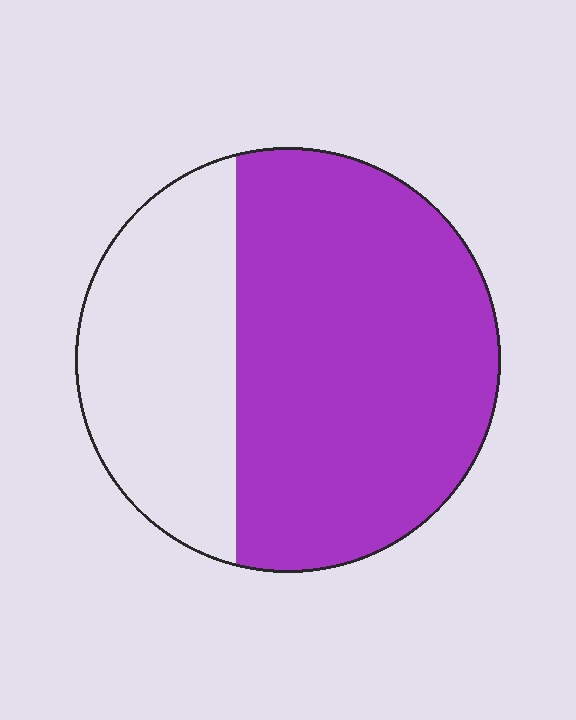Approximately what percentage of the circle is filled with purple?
Approximately 65%.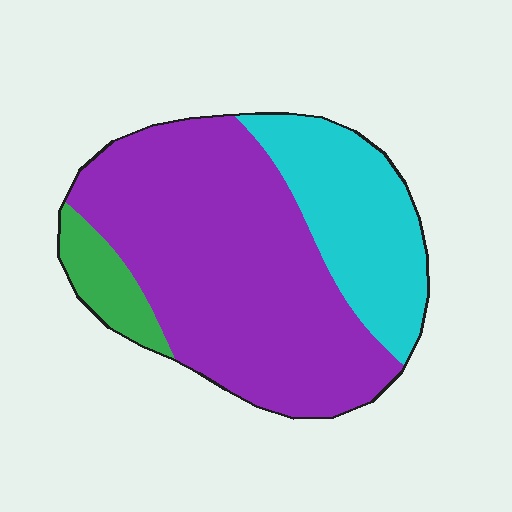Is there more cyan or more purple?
Purple.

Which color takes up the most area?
Purple, at roughly 65%.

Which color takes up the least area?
Green, at roughly 10%.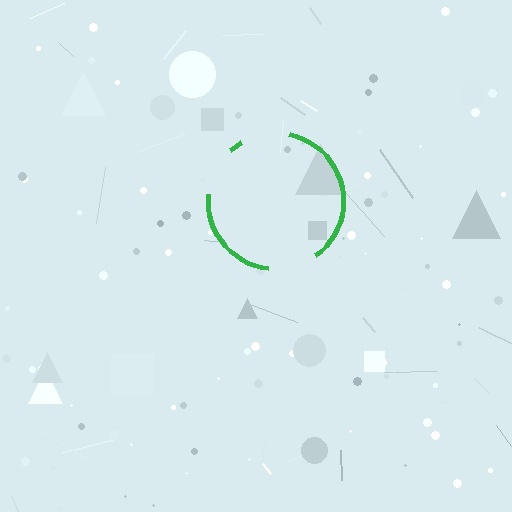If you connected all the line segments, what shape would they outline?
They would outline a circle.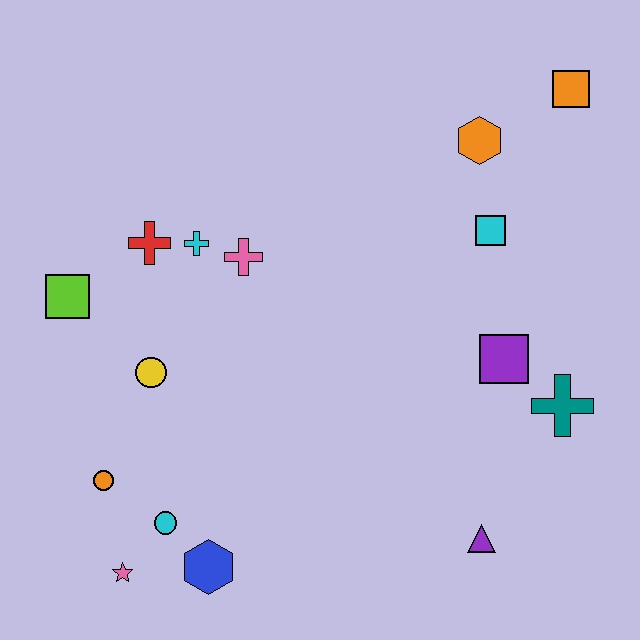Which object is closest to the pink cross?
The cyan cross is closest to the pink cross.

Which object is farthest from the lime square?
The orange square is farthest from the lime square.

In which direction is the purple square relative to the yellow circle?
The purple square is to the right of the yellow circle.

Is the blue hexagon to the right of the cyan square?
No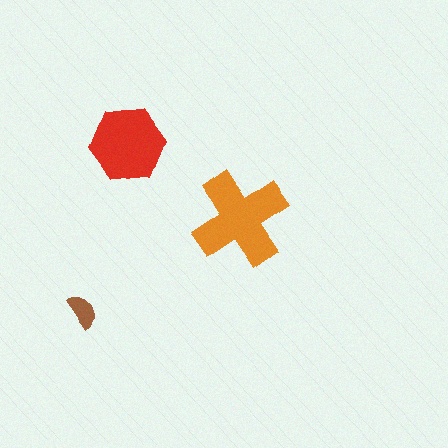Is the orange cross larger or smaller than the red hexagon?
Larger.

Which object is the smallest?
The brown semicircle.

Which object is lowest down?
The brown semicircle is bottommost.